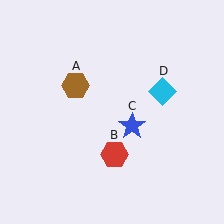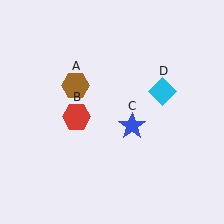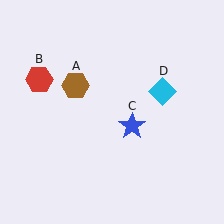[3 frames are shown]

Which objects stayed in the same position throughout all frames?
Brown hexagon (object A) and blue star (object C) and cyan diamond (object D) remained stationary.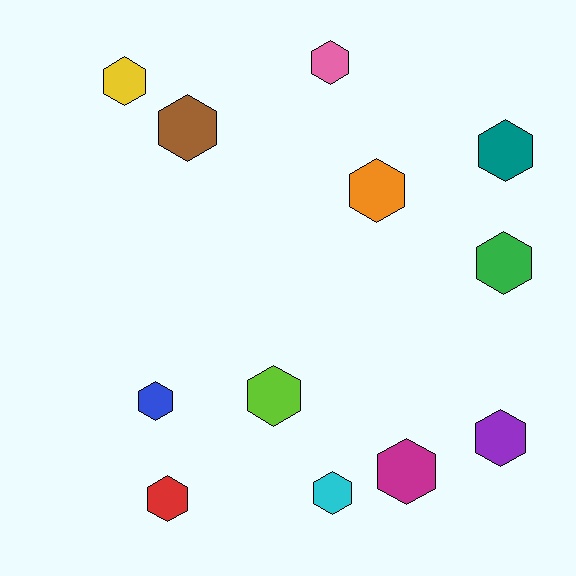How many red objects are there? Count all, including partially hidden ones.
There is 1 red object.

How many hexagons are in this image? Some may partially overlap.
There are 12 hexagons.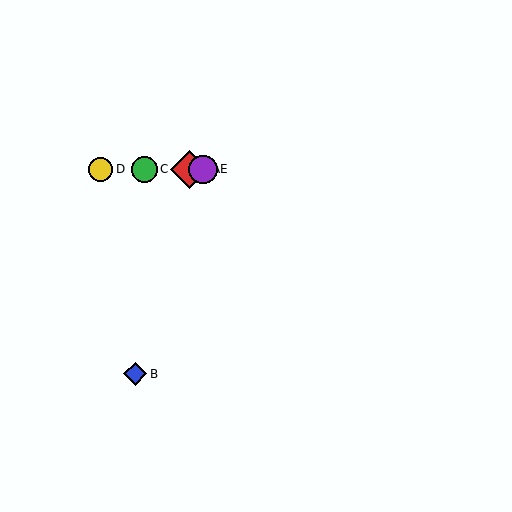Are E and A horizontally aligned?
Yes, both are at y≈169.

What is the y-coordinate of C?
Object C is at y≈169.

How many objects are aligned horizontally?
4 objects (A, C, D, E) are aligned horizontally.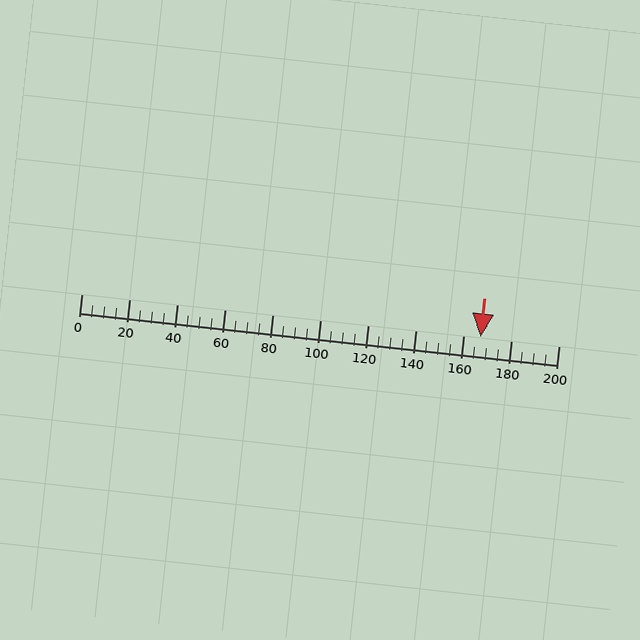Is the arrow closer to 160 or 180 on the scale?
The arrow is closer to 160.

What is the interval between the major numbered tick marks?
The major tick marks are spaced 20 units apart.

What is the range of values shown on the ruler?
The ruler shows values from 0 to 200.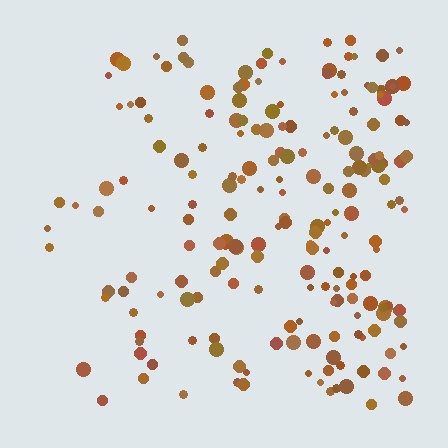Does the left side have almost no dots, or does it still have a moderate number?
Still a moderate number, just noticeably fewer than the right.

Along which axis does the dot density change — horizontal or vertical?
Horizontal.